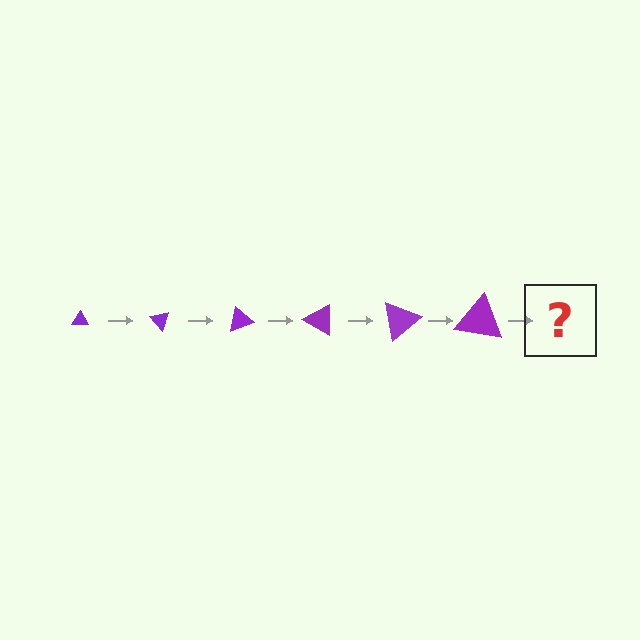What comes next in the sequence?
The next element should be a triangle, larger than the previous one and rotated 300 degrees from the start.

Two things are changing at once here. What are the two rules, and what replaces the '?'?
The two rules are that the triangle grows larger each step and it rotates 50 degrees each step. The '?' should be a triangle, larger than the previous one and rotated 300 degrees from the start.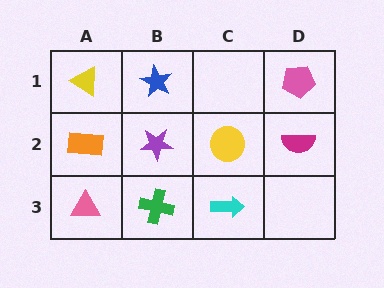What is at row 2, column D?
A magenta semicircle.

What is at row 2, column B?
A purple star.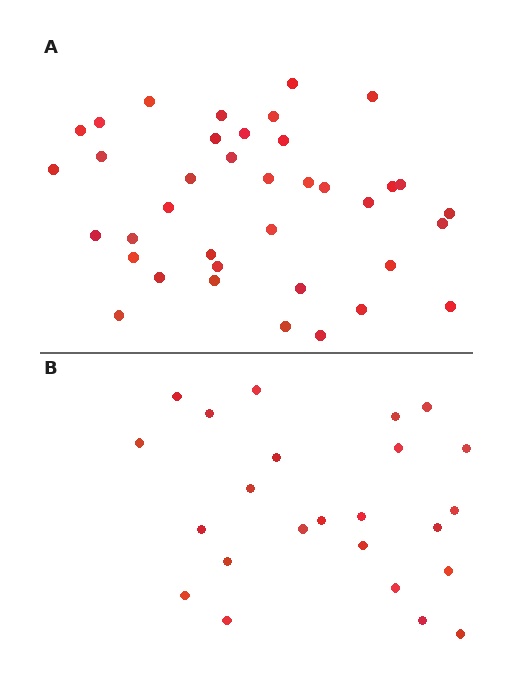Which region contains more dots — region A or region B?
Region A (the top region) has more dots.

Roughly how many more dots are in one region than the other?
Region A has approximately 15 more dots than region B.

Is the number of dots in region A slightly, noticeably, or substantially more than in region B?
Region A has substantially more. The ratio is roughly 1.6 to 1.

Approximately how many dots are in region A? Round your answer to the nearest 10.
About 40 dots. (The exact count is 38, which rounds to 40.)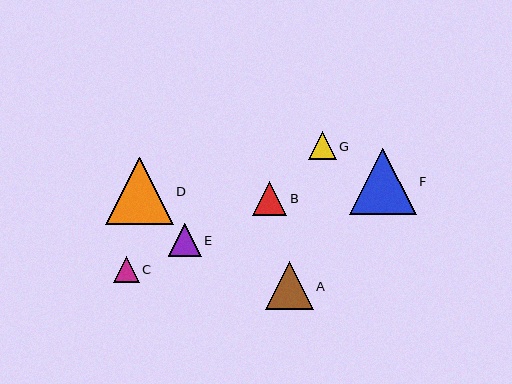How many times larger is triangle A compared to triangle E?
Triangle A is approximately 1.5 times the size of triangle E.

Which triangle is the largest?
Triangle D is the largest with a size of approximately 67 pixels.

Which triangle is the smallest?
Triangle C is the smallest with a size of approximately 26 pixels.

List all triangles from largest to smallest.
From largest to smallest: D, F, A, B, E, G, C.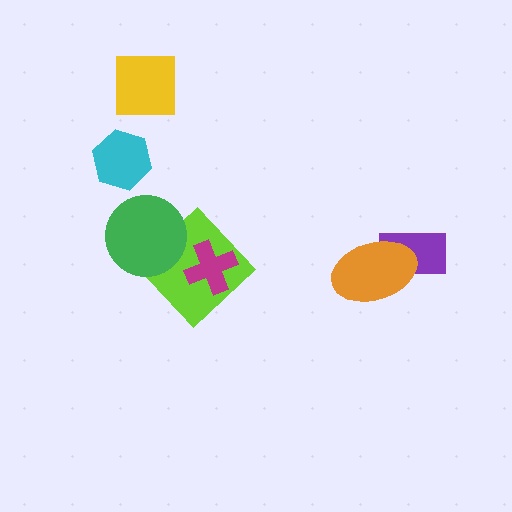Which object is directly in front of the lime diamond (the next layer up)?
The magenta cross is directly in front of the lime diamond.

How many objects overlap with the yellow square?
0 objects overlap with the yellow square.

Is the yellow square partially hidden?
No, no other shape covers it.